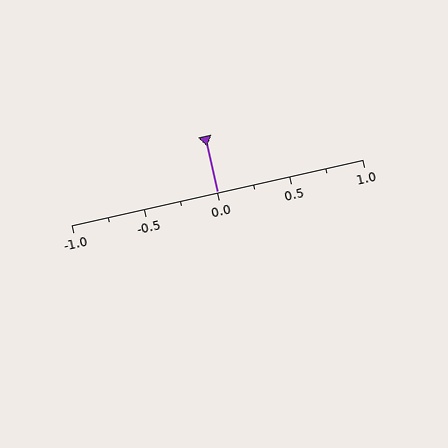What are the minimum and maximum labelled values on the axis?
The axis runs from -1.0 to 1.0.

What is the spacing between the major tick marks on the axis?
The major ticks are spaced 0.5 apart.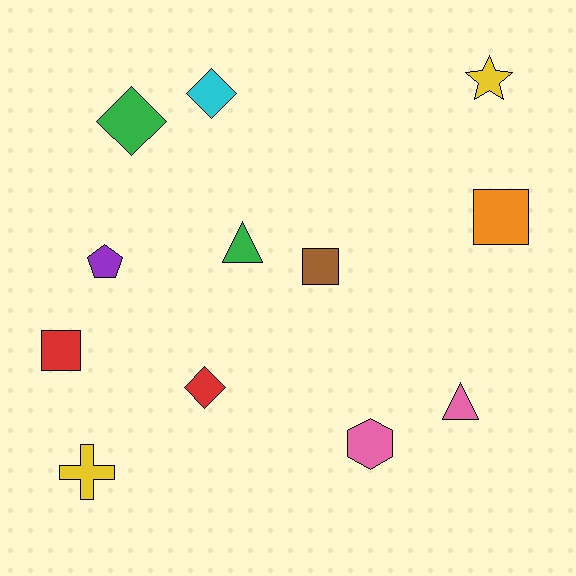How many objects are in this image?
There are 12 objects.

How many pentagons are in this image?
There is 1 pentagon.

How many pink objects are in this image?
There are 2 pink objects.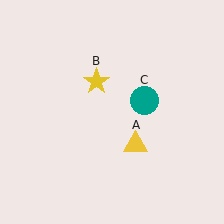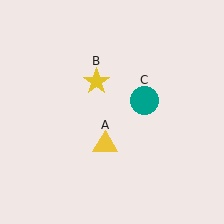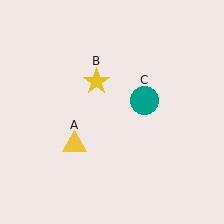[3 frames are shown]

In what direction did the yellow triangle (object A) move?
The yellow triangle (object A) moved left.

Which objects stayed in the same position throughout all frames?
Yellow star (object B) and teal circle (object C) remained stationary.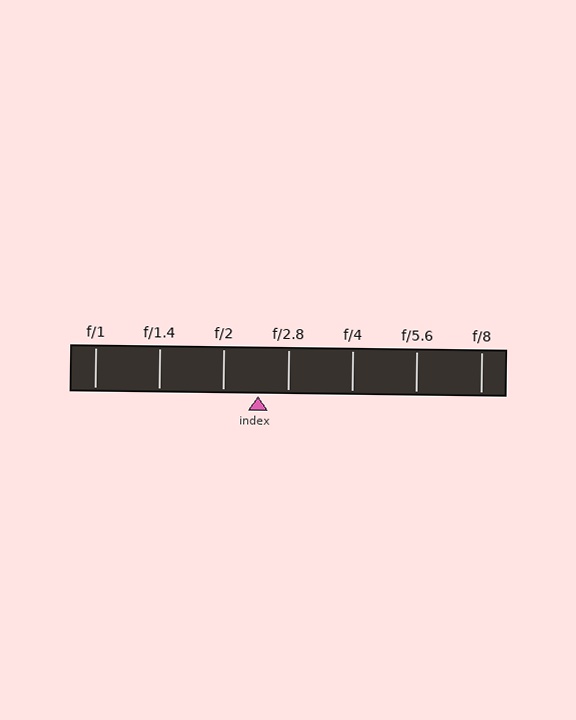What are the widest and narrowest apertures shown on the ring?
The widest aperture shown is f/1 and the narrowest is f/8.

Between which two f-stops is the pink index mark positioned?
The index mark is between f/2 and f/2.8.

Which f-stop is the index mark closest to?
The index mark is closest to f/2.8.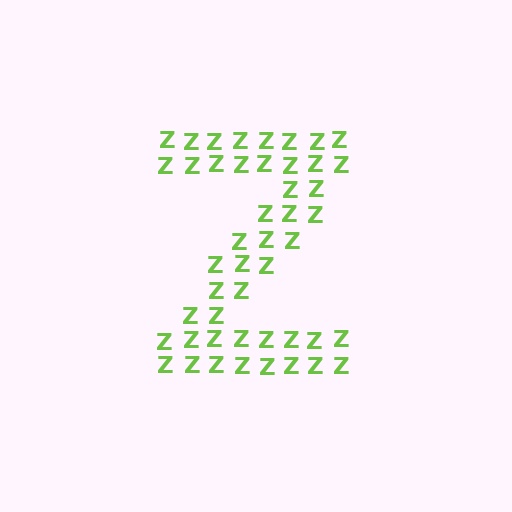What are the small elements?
The small elements are letter Z's.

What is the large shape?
The large shape is the letter Z.